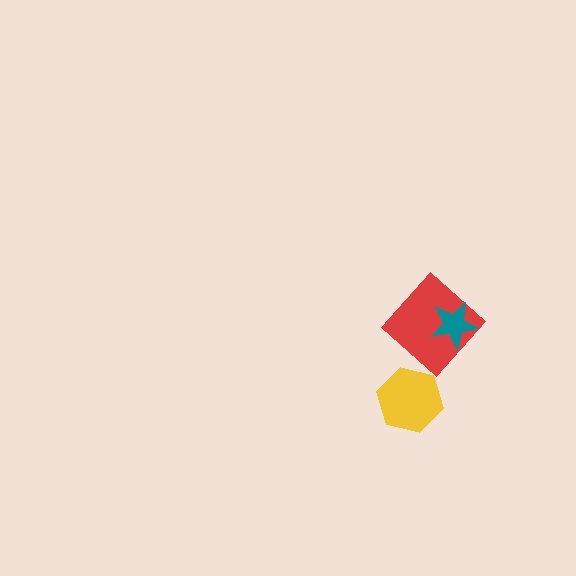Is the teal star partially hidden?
No, no other shape covers it.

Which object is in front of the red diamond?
The teal star is in front of the red diamond.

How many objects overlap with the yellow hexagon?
0 objects overlap with the yellow hexagon.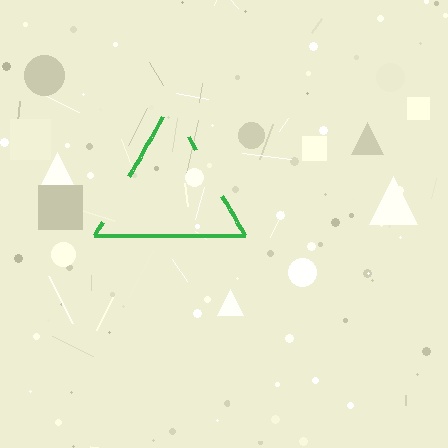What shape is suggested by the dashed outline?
The dashed outline suggests a triangle.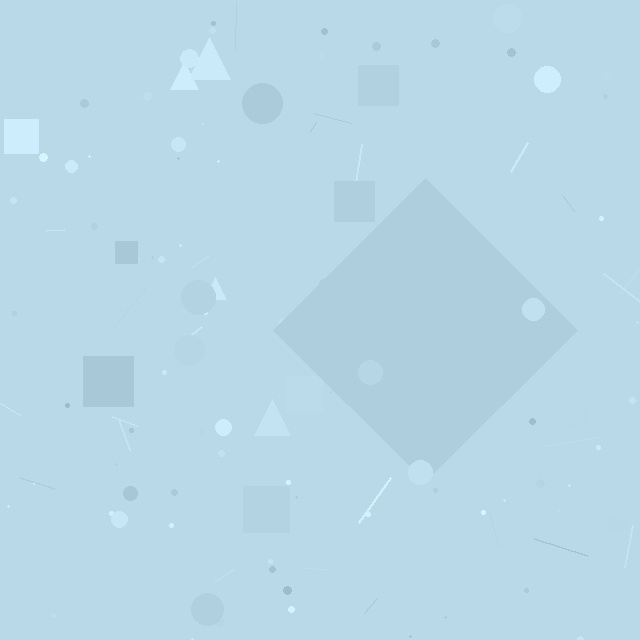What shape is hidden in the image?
A diamond is hidden in the image.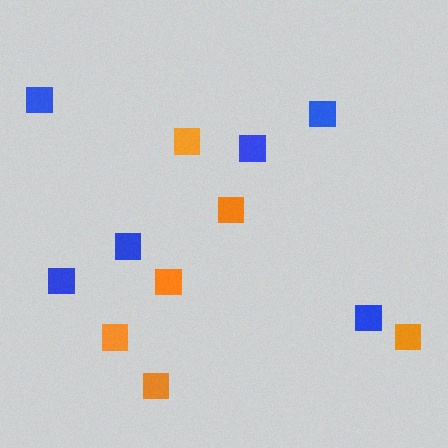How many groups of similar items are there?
There are 2 groups: one group of blue squares (6) and one group of orange squares (6).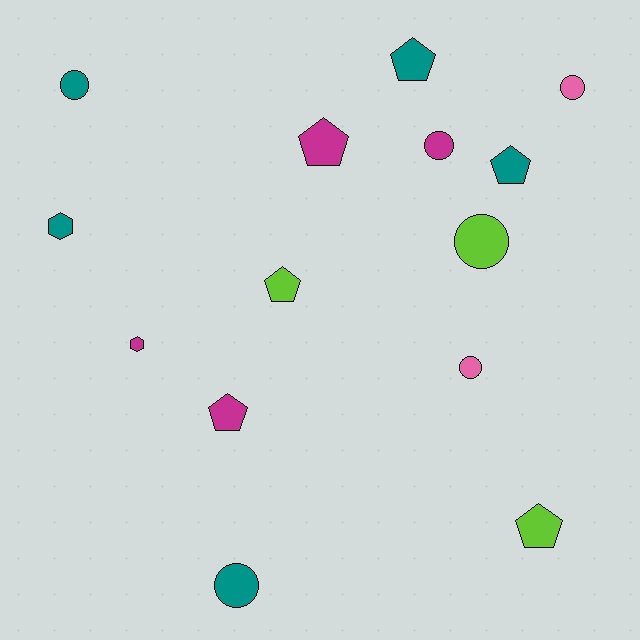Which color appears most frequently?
Teal, with 5 objects.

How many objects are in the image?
There are 14 objects.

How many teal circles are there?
There are 2 teal circles.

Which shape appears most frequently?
Pentagon, with 6 objects.